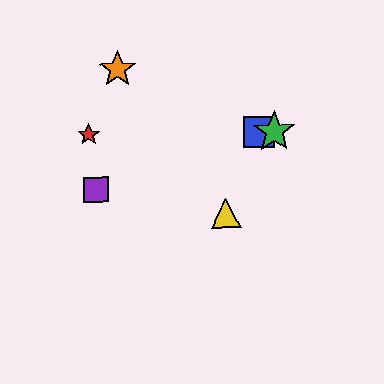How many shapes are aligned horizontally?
3 shapes (the red star, the blue square, the green star) are aligned horizontally.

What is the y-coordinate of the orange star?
The orange star is at y≈69.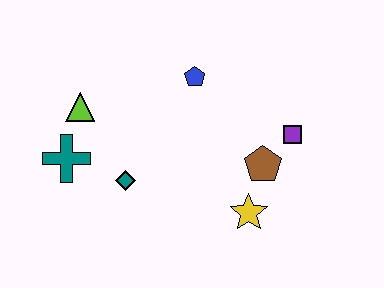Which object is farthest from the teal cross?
The purple square is farthest from the teal cross.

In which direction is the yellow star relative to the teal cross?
The yellow star is to the right of the teal cross.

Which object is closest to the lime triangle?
The teal cross is closest to the lime triangle.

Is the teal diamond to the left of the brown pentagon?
Yes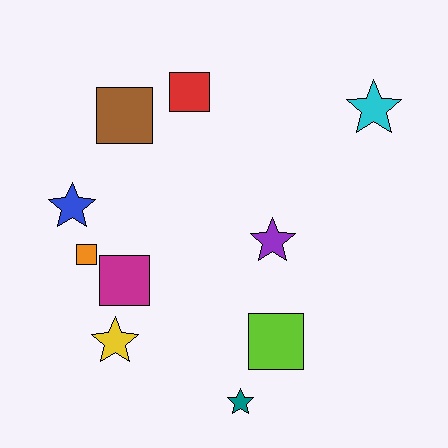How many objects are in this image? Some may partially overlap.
There are 10 objects.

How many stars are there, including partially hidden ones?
There are 5 stars.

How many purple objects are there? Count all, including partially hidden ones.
There is 1 purple object.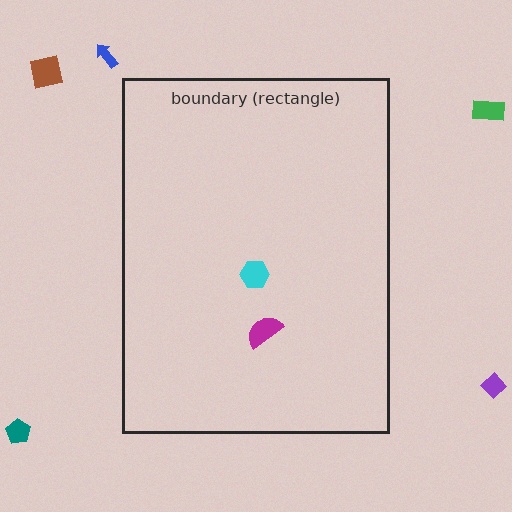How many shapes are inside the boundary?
2 inside, 5 outside.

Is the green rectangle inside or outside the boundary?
Outside.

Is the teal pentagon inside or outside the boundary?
Outside.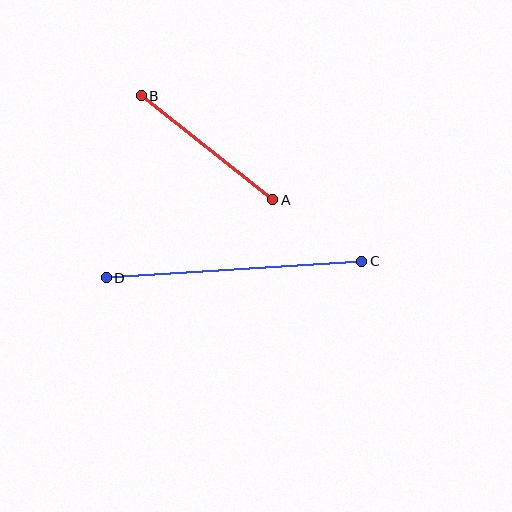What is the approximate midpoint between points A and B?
The midpoint is at approximately (207, 148) pixels.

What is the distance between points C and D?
The distance is approximately 256 pixels.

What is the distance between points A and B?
The distance is approximately 168 pixels.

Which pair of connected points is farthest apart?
Points C and D are farthest apart.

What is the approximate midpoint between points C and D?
The midpoint is at approximately (234, 270) pixels.